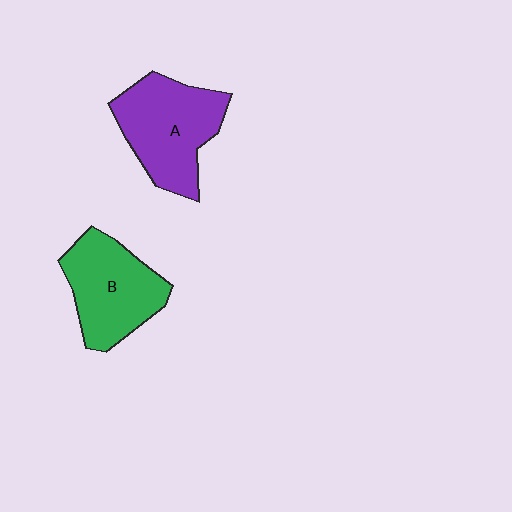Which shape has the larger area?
Shape A (purple).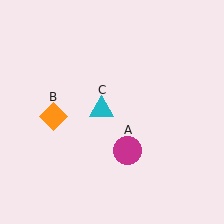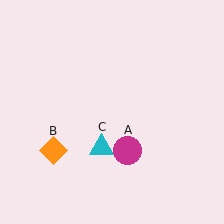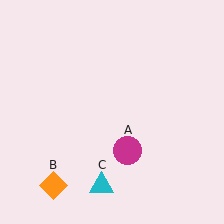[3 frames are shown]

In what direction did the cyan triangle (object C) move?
The cyan triangle (object C) moved down.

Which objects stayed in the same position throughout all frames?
Magenta circle (object A) remained stationary.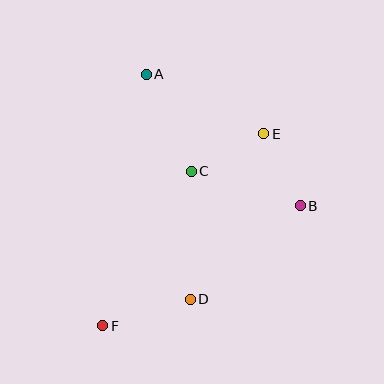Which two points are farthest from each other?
Points A and F are farthest from each other.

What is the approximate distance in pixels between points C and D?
The distance between C and D is approximately 128 pixels.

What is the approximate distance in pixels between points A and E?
The distance between A and E is approximately 132 pixels.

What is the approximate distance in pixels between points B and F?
The distance between B and F is approximately 231 pixels.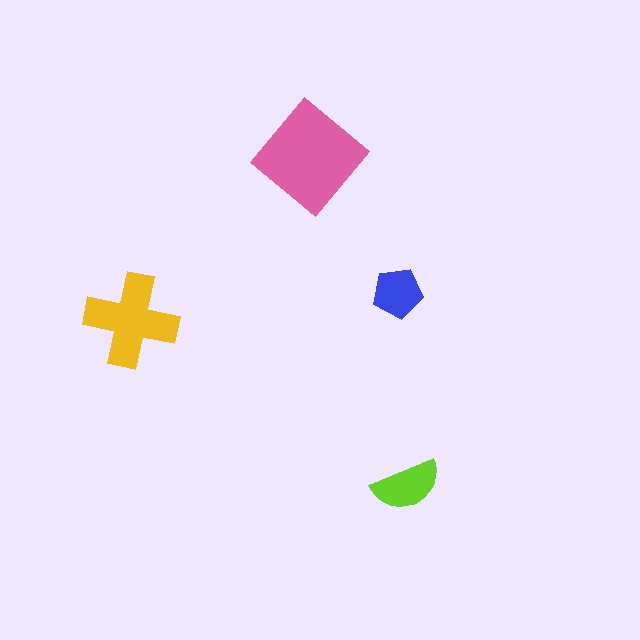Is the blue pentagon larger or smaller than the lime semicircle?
Smaller.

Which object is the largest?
The pink diamond.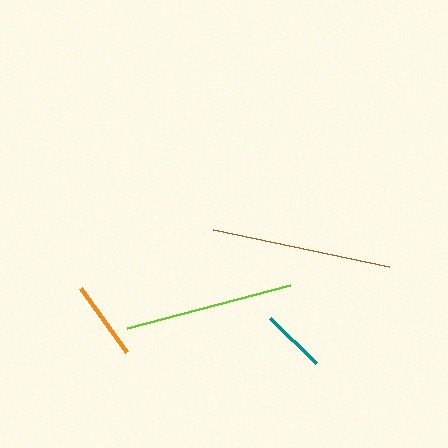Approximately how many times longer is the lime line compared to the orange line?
The lime line is approximately 2.2 times the length of the orange line.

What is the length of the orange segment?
The orange segment is approximately 78 pixels long.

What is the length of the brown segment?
The brown segment is approximately 180 pixels long.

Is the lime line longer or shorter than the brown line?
The brown line is longer than the lime line.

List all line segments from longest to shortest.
From longest to shortest: brown, lime, orange, teal.